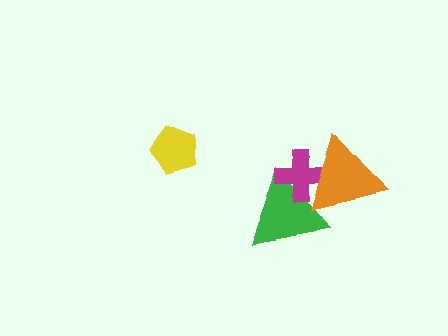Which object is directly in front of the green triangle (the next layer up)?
The magenta cross is directly in front of the green triangle.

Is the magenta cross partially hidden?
Yes, it is partially covered by another shape.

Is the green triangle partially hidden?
Yes, it is partially covered by another shape.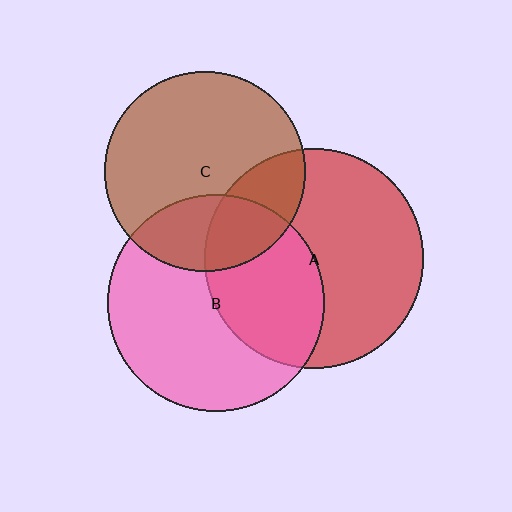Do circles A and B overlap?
Yes.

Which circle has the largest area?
Circle A (red).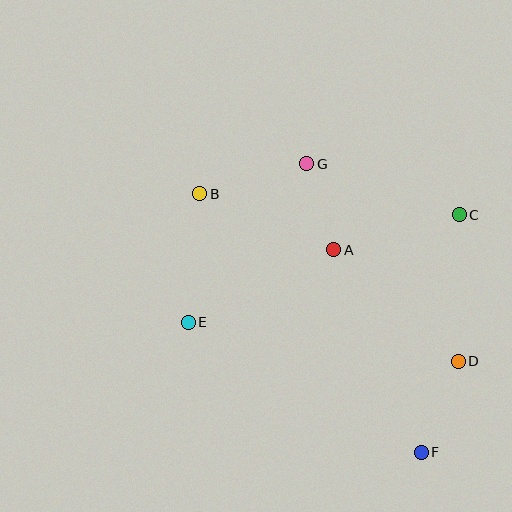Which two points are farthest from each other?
Points B and F are farthest from each other.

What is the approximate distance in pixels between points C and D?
The distance between C and D is approximately 146 pixels.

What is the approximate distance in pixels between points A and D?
The distance between A and D is approximately 168 pixels.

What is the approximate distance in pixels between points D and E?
The distance between D and E is approximately 273 pixels.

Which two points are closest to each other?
Points A and G are closest to each other.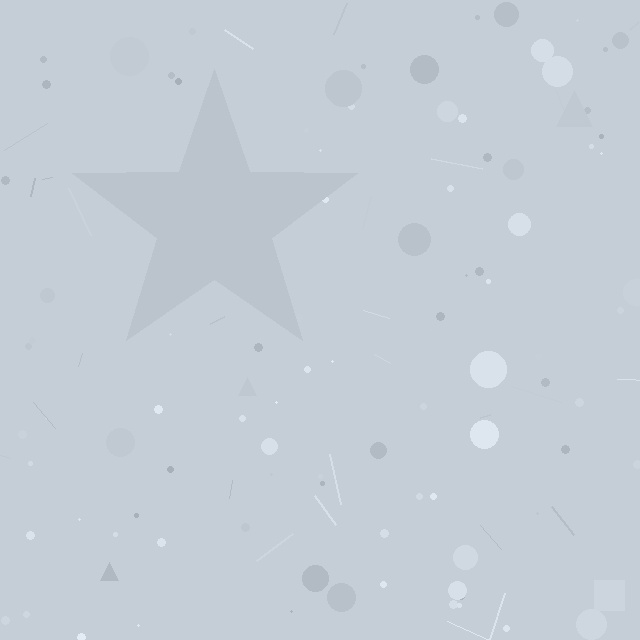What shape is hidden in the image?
A star is hidden in the image.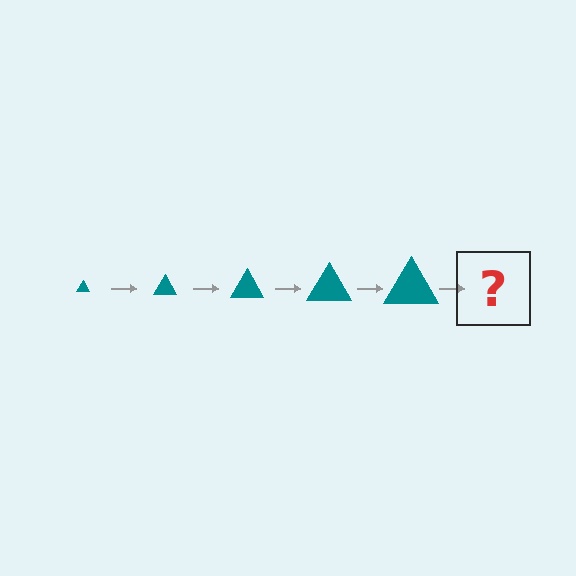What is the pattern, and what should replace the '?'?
The pattern is that the triangle gets progressively larger each step. The '?' should be a teal triangle, larger than the previous one.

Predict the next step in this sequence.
The next step is a teal triangle, larger than the previous one.